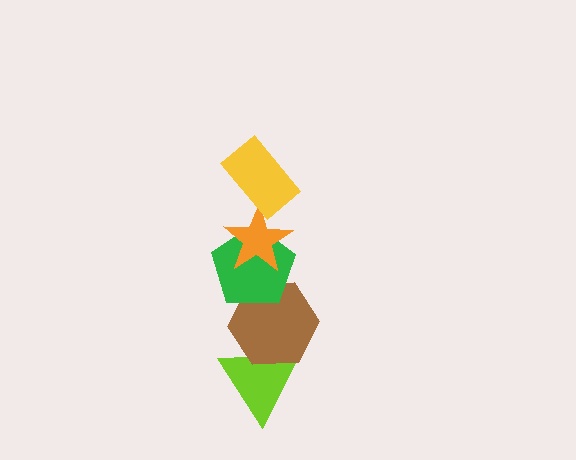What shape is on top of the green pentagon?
The orange star is on top of the green pentagon.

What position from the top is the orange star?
The orange star is 2nd from the top.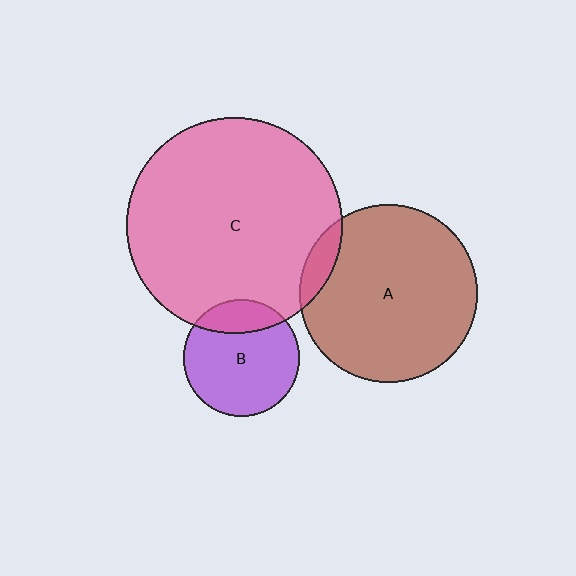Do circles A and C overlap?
Yes.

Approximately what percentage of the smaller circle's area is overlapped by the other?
Approximately 10%.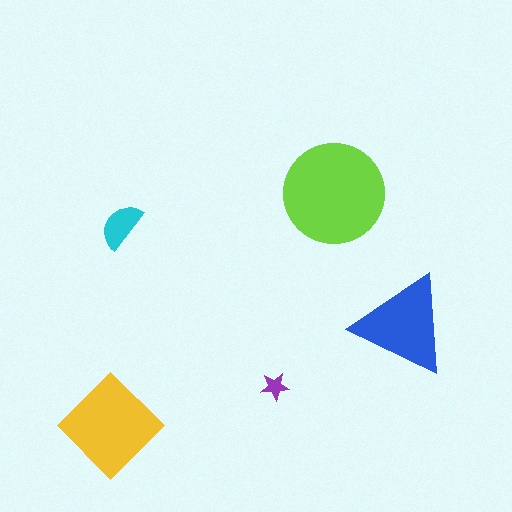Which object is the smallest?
The purple star.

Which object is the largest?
The lime circle.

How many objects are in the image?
There are 5 objects in the image.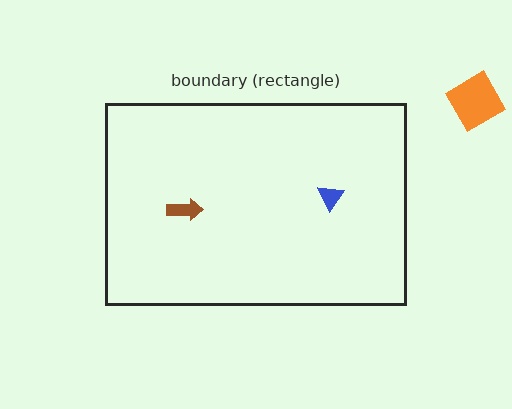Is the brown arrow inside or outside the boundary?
Inside.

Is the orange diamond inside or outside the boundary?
Outside.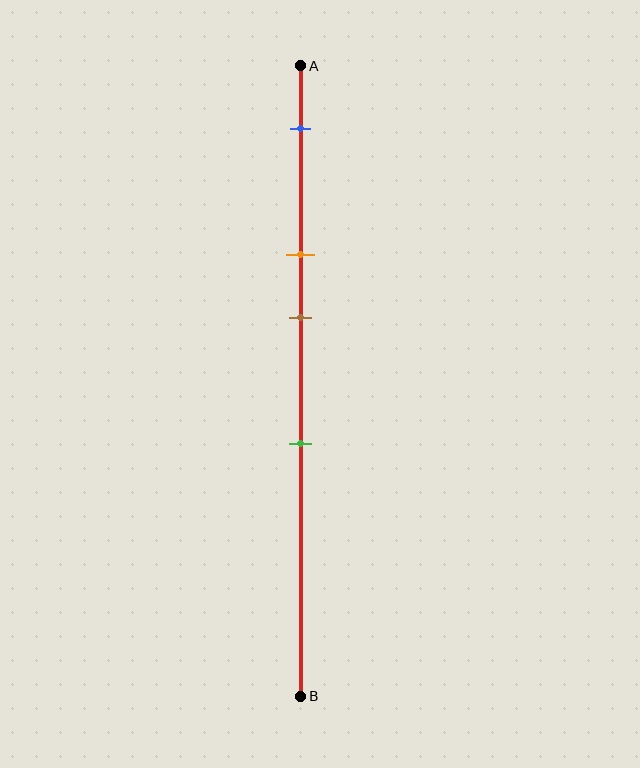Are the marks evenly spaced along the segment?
No, the marks are not evenly spaced.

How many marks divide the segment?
There are 4 marks dividing the segment.